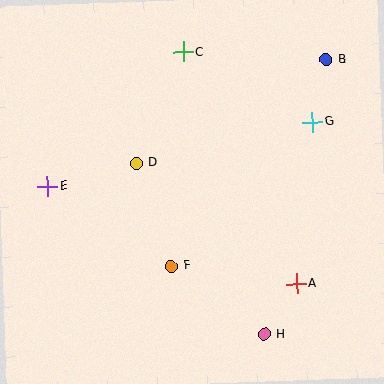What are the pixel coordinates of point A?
Point A is at (297, 283).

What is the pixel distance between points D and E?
The distance between D and E is 92 pixels.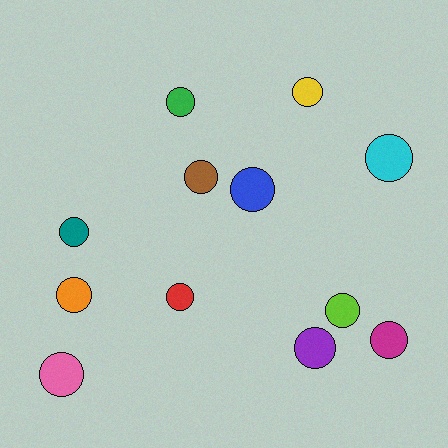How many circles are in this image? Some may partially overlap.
There are 12 circles.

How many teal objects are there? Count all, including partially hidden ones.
There is 1 teal object.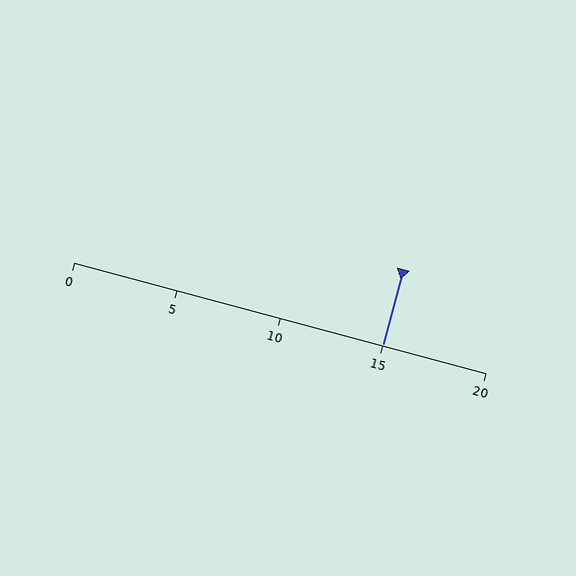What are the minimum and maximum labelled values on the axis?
The axis runs from 0 to 20.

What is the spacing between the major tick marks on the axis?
The major ticks are spaced 5 apart.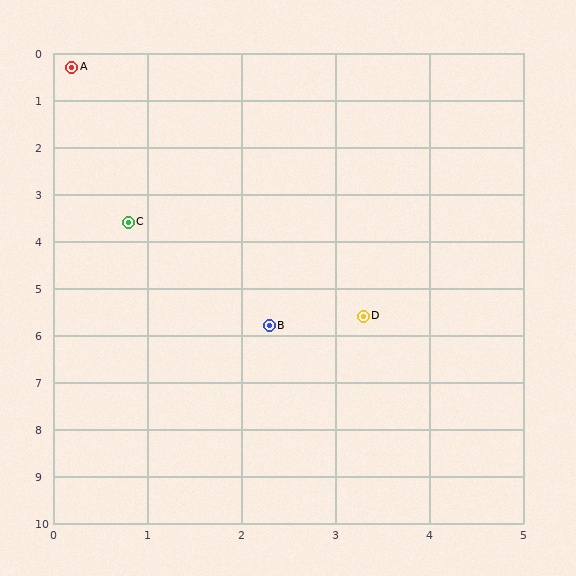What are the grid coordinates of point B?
Point B is at approximately (2.3, 5.8).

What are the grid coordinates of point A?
Point A is at approximately (0.2, 0.3).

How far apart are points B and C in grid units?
Points B and C are about 2.7 grid units apart.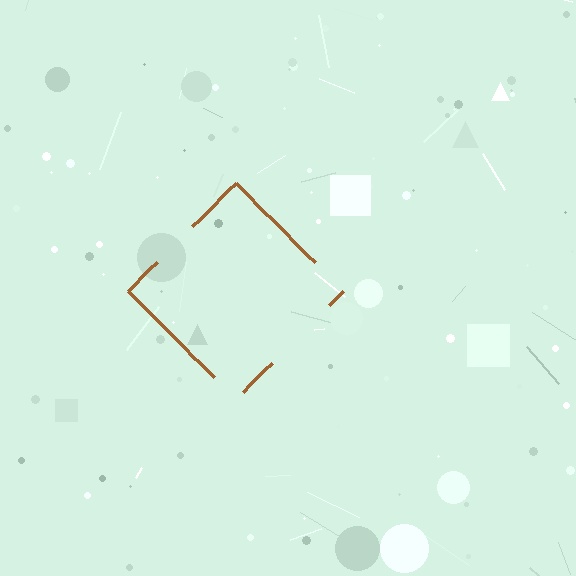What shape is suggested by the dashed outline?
The dashed outline suggests a diamond.